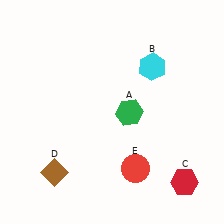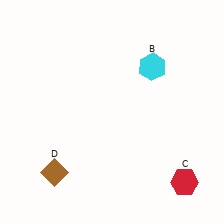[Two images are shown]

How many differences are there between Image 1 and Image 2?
There are 2 differences between the two images.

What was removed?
The red circle (E), the green hexagon (A) were removed in Image 2.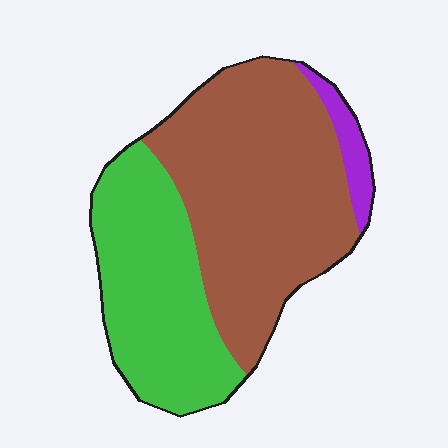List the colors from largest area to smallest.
From largest to smallest: brown, green, purple.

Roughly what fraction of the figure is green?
Green covers roughly 35% of the figure.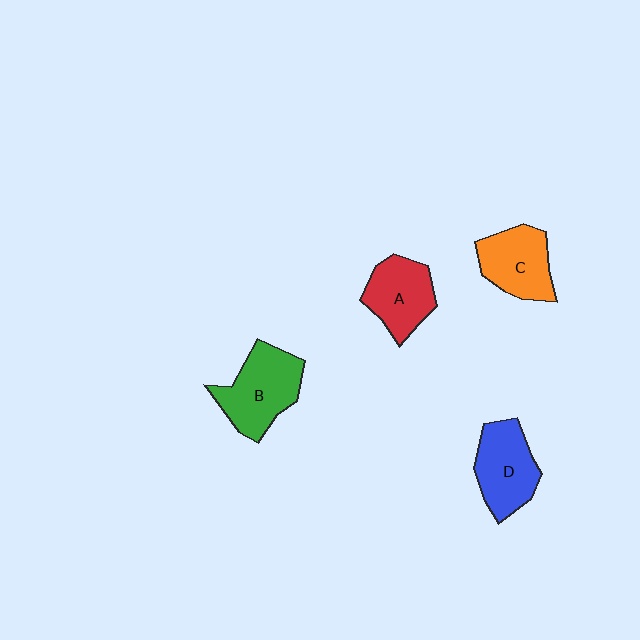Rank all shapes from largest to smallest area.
From largest to smallest: B (green), D (blue), C (orange), A (red).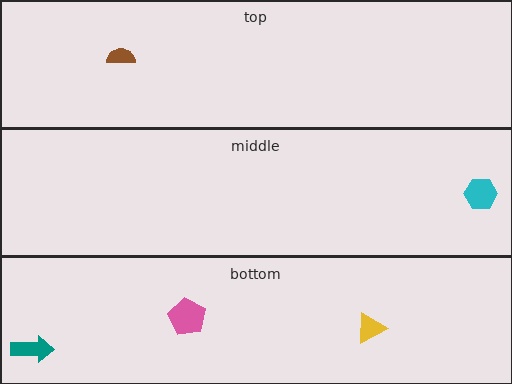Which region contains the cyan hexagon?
The middle region.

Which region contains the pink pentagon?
The bottom region.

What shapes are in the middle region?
The cyan hexagon.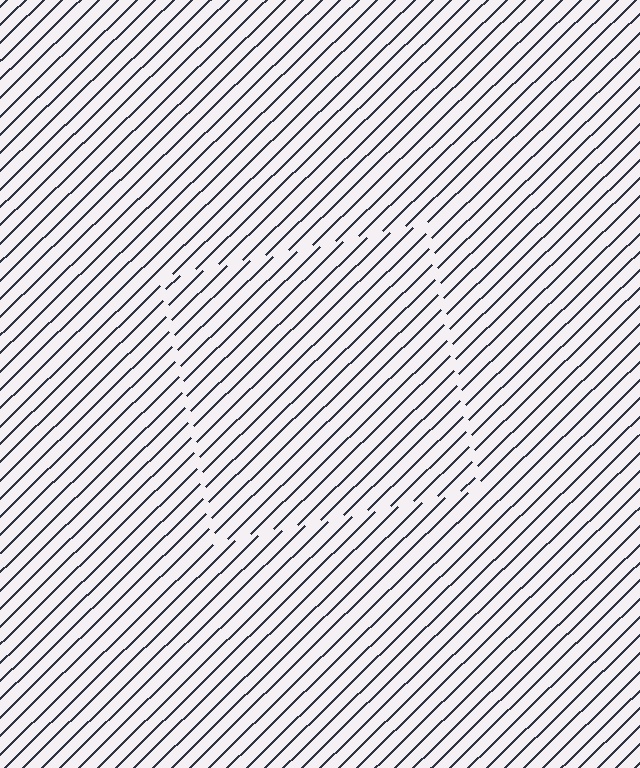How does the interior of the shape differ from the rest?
The interior of the shape contains the same grating, shifted by half a period — the contour is defined by the phase discontinuity where line-ends from the inner and outer gratings abut.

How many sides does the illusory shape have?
4 sides — the line-ends trace a square.